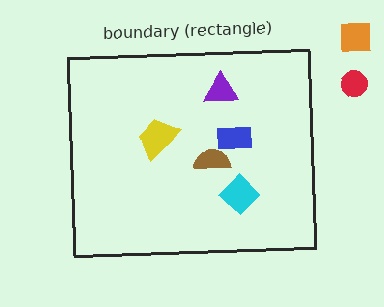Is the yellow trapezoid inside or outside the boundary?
Inside.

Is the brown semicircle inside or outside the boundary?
Inside.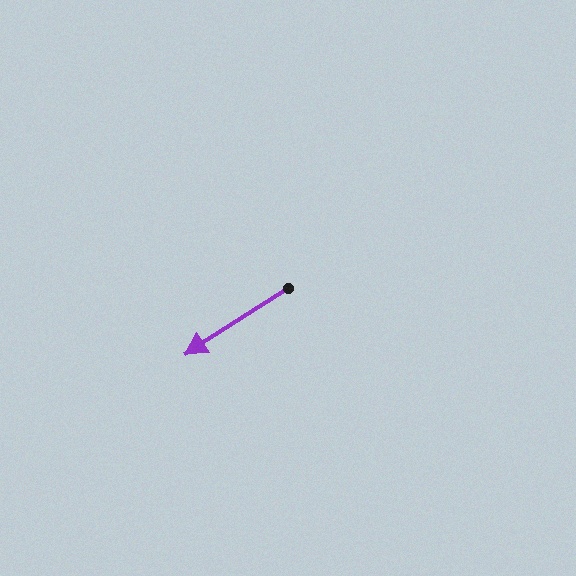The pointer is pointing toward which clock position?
Roughly 8 o'clock.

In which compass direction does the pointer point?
Southwest.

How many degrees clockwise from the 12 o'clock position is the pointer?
Approximately 237 degrees.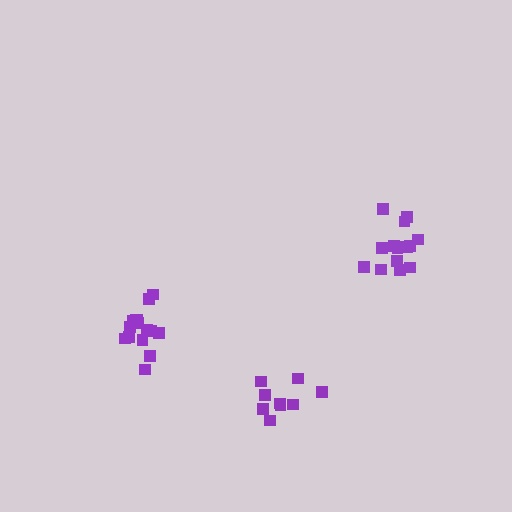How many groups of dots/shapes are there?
There are 3 groups.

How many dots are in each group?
Group 1: 15 dots, Group 2: 15 dots, Group 3: 9 dots (39 total).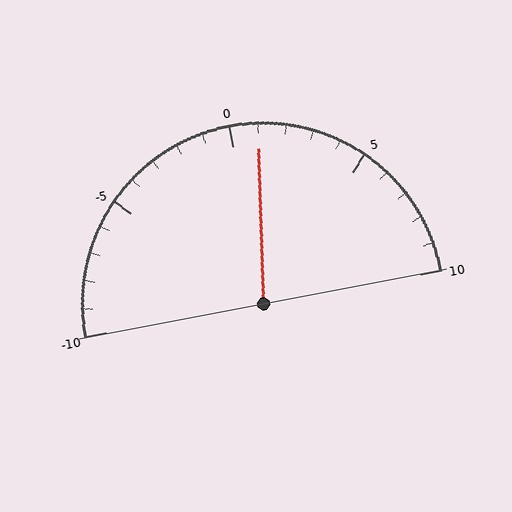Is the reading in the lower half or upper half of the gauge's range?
The reading is in the upper half of the range (-10 to 10).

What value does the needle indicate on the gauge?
The needle indicates approximately 1.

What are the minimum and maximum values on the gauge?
The gauge ranges from -10 to 10.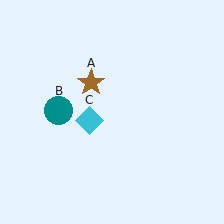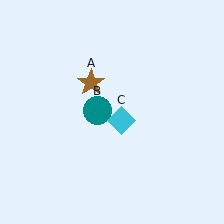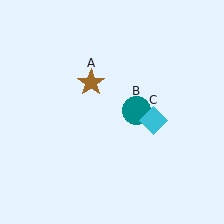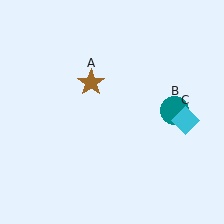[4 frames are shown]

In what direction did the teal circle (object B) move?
The teal circle (object B) moved right.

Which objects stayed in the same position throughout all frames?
Brown star (object A) remained stationary.